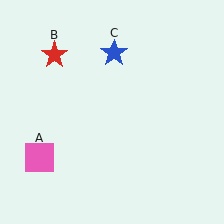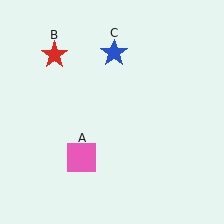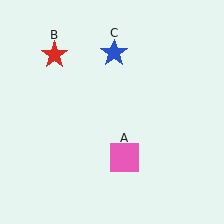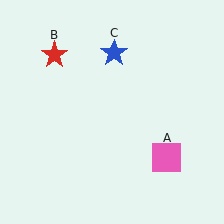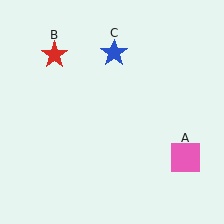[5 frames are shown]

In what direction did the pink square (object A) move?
The pink square (object A) moved right.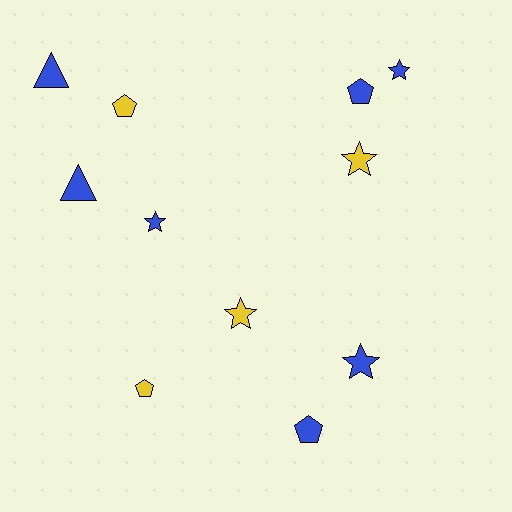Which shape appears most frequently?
Star, with 5 objects.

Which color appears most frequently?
Blue, with 7 objects.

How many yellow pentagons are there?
There are 2 yellow pentagons.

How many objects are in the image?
There are 11 objects.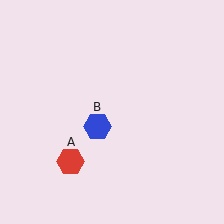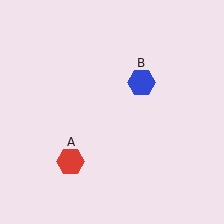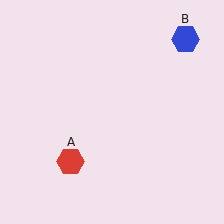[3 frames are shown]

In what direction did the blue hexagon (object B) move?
The blue hexagon (object B) moved up and to the right.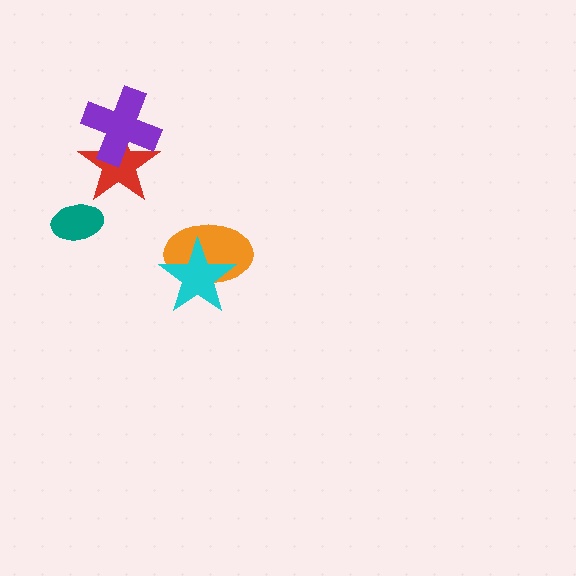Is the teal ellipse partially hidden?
No, no other shape covers it.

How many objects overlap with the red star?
1 object overlaps with the red star.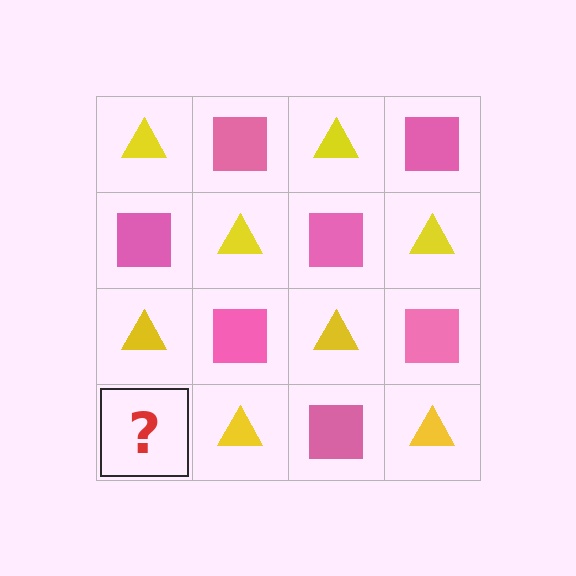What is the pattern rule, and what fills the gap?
The rule is that it alternates yellow triangle and pink square in a checkerboard pattern. The gap should be filled with a pink square.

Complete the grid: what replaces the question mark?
The question mark should be replaced with a pink square.